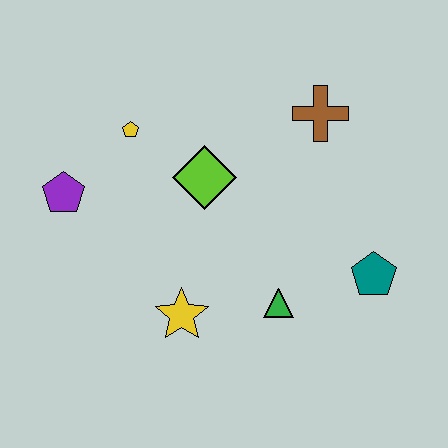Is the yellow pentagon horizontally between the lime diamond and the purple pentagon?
Yes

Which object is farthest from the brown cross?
The purple pentagon is farthest from the brown cross.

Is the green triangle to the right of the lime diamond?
Yes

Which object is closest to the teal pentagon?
The green triangle is closest to the teal pentagon.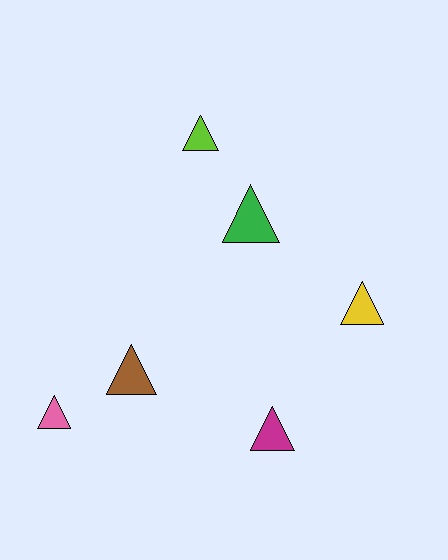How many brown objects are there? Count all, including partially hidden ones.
There is 1 brown object.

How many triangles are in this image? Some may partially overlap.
There are 6 triangles.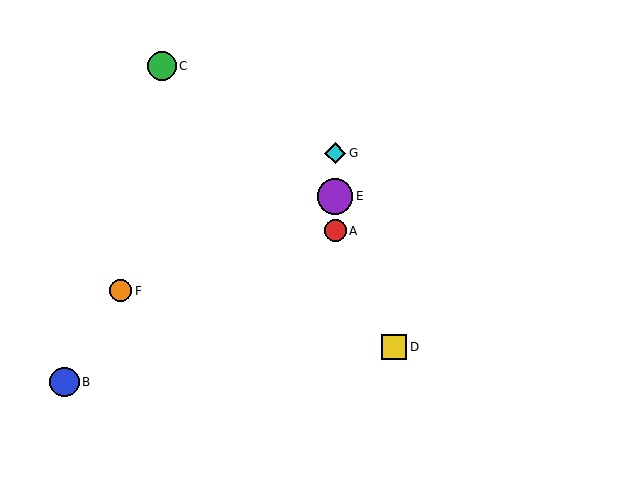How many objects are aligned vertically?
3 objects (A, E, G) are aligned vertically.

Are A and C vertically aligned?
No, A is at x≈335 and C is at x≈162.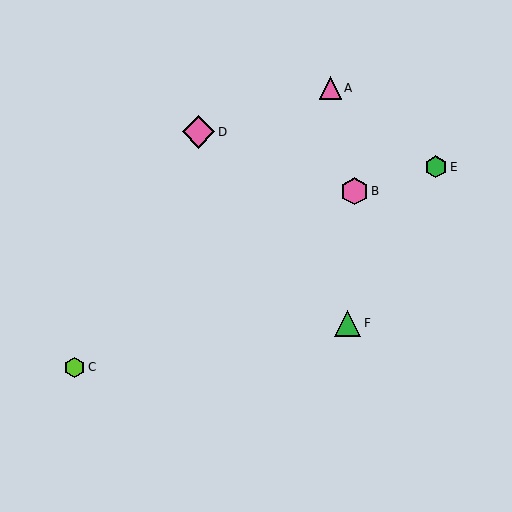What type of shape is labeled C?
Shape C is a lime hexagon.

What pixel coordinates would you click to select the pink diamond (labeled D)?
Click at (198, 132) to select the pink diamond D.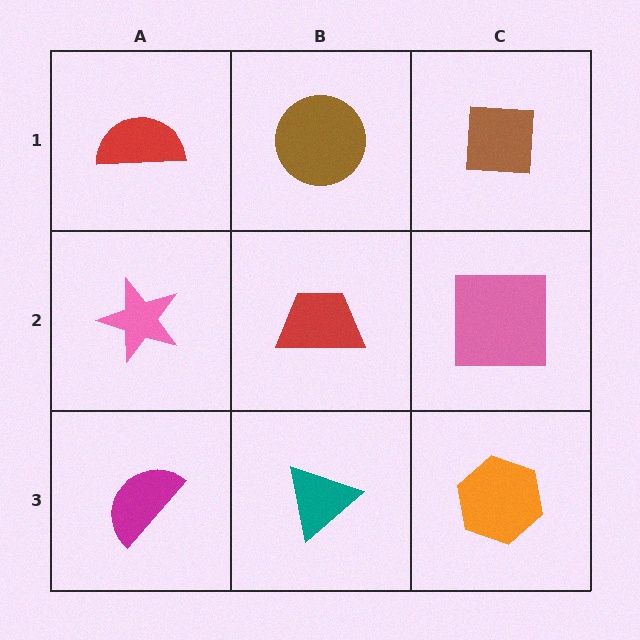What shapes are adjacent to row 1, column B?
A red trapezoid (row 2, column B), a red semicircle (row 1, column A), a brown square (row 1, column C).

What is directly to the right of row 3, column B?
An orange hexagon.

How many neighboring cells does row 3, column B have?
3.